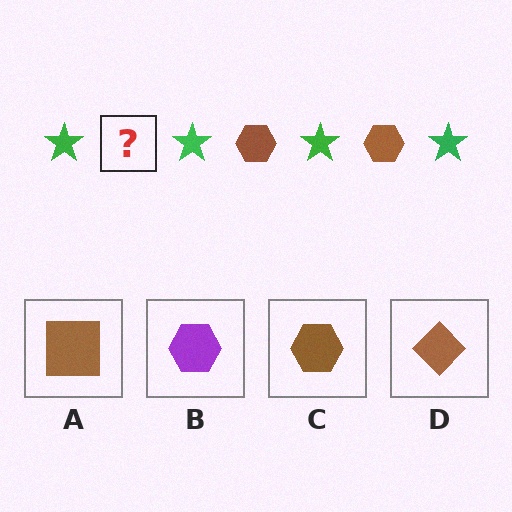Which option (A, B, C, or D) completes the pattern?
C.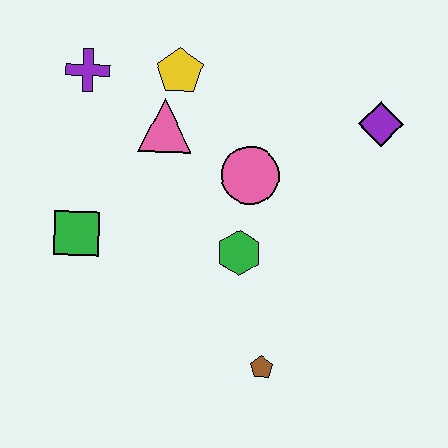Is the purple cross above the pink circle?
Yes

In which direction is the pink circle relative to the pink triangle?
The pink circle is to the right of the pink triangle.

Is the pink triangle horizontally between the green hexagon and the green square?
Yes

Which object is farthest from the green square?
The purple diamond is farthest from the green square.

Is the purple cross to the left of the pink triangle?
Yes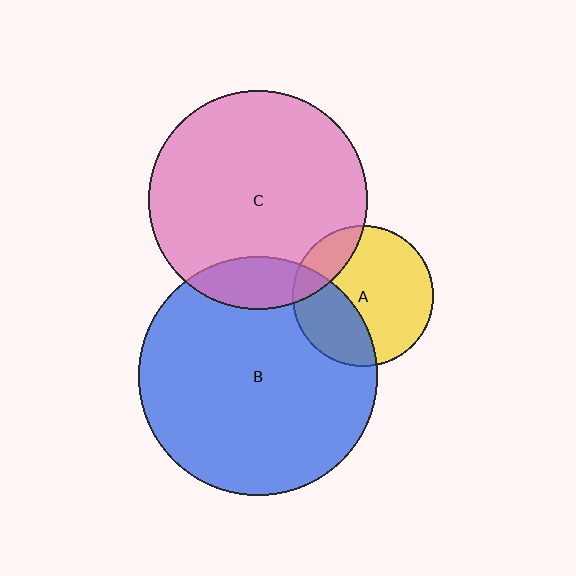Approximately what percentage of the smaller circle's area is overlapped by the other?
Approximately 35%.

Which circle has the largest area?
Circle B (blue).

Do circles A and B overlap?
Yes.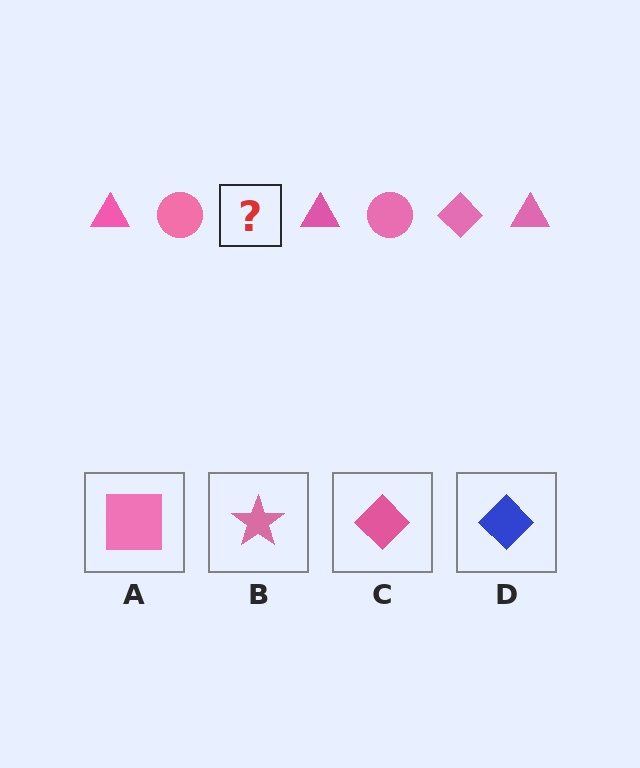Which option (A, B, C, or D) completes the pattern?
C.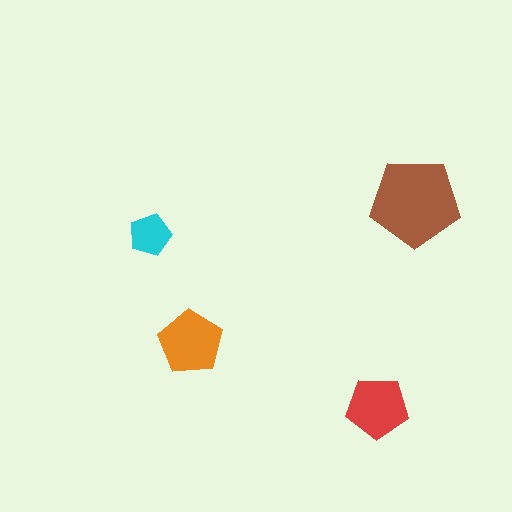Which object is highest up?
The brown pentagon is topmost.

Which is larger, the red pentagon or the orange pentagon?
The orange one.